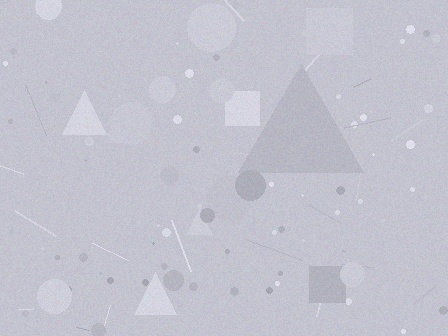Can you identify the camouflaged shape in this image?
The camouflaged shape is a triangle.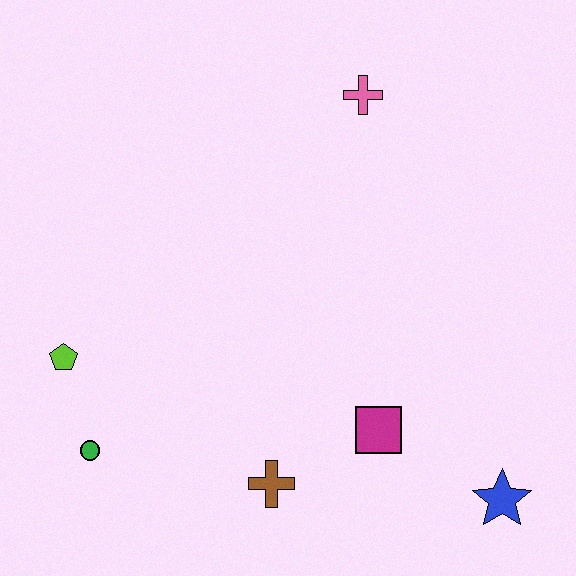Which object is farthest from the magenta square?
The pink cross is farthest from the magenta square.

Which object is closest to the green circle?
The lime pentagon is closest to the green circle.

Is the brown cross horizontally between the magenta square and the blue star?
No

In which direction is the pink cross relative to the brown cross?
The pink cross is above the brown cross.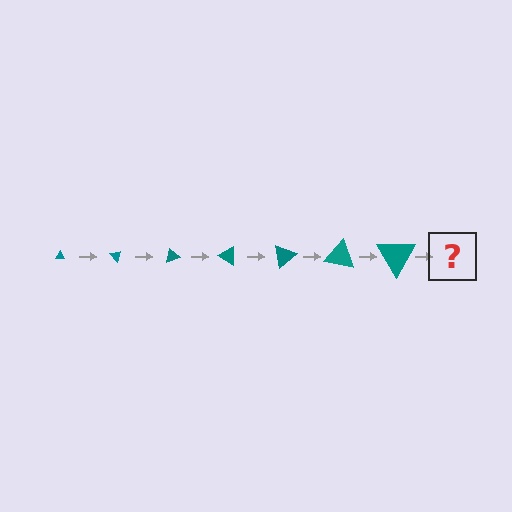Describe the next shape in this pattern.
It should be a triangle, larger than the previous one and rotated 350 degrees from the start.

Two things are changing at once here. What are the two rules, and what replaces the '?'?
The two rules are that the triangle grows larger each step and it rotates 50 degrees each step. The '?' should be a triangle, larger than the previous one and rotated 350 degrees from the start.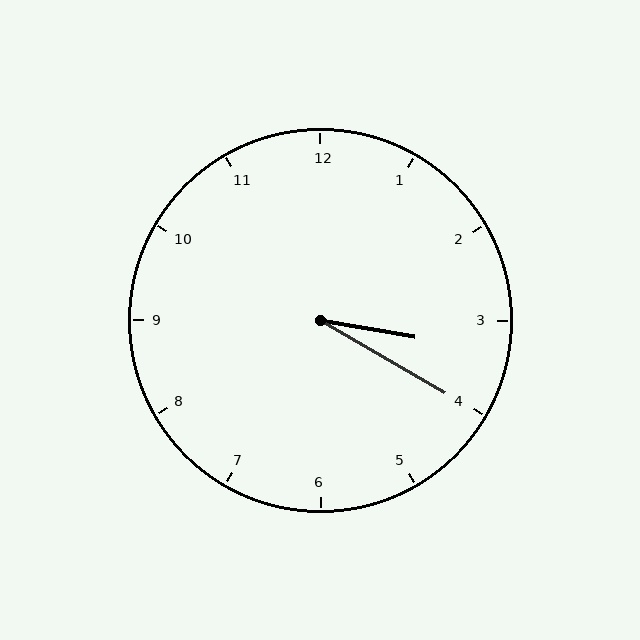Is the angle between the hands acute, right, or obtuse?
It is acute.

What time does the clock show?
3:20.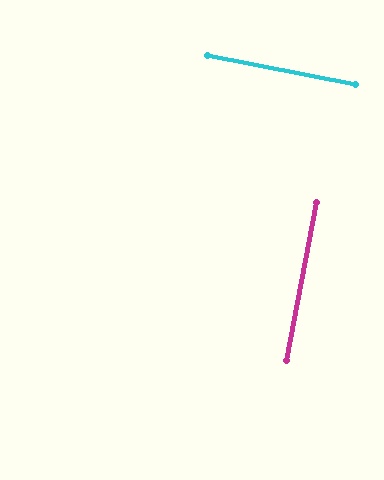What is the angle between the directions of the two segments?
Approximately 90 degrees.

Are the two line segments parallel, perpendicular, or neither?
Perpendicular — they meet at approximately 90°.